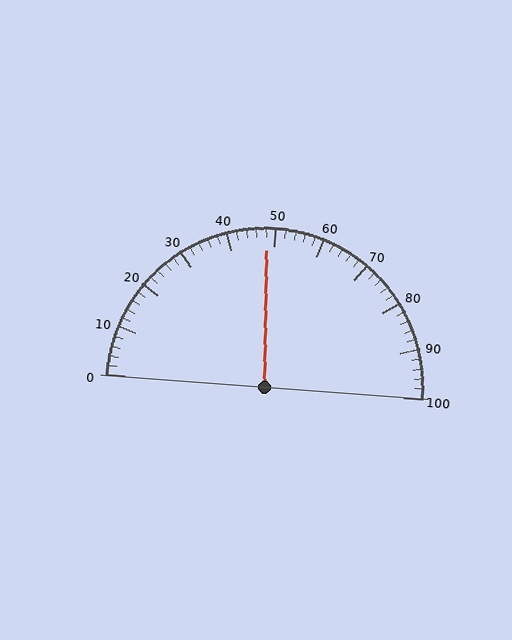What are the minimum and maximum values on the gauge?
The gauge ranges from 0 to 100.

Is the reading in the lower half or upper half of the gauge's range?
The reading is in the lower half of the range (0 to 100).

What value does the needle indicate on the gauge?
The needle indicates approximately 48.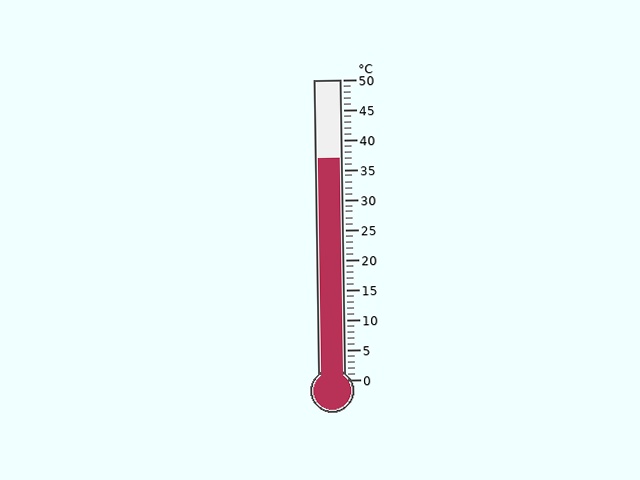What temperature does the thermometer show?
The thermometer shows approximately 37°C.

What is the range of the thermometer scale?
The thermometer scale ranges from 0°C to 50°C.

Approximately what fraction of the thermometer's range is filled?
The thermometer is filled to approximately 75% of its range.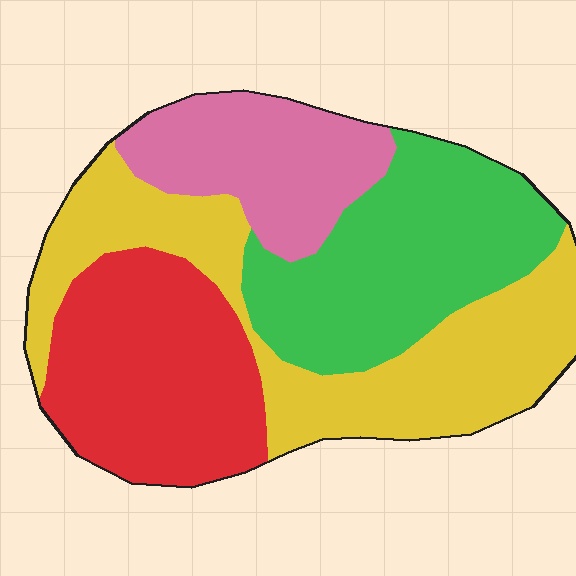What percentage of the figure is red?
Red covers 25% of the figure.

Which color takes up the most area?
Yellow, at roughly 30%.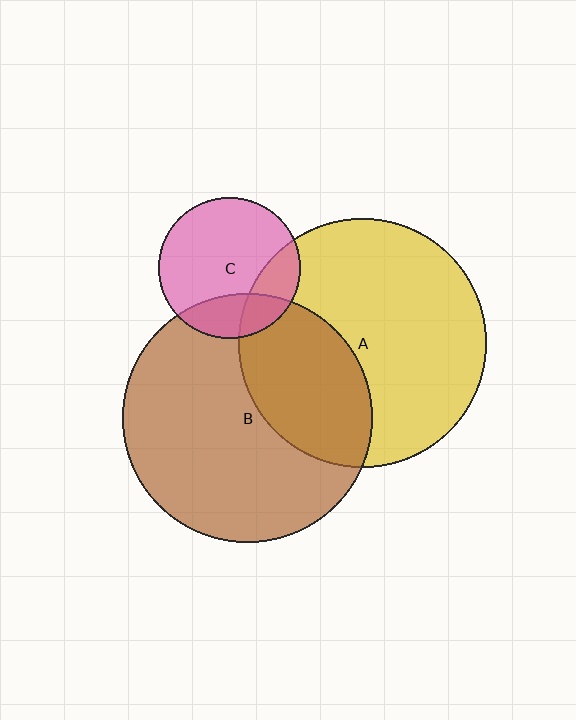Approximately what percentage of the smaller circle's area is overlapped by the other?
Approximately 20%.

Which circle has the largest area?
Circle B (brown).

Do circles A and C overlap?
Yes.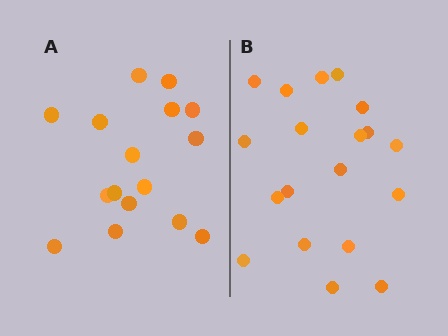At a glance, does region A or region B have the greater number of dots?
Region B (the right region) has more dots.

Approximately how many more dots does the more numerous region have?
Region B has just a few more — roughly 2 or 3 more dots than region A.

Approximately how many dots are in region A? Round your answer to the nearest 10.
About 20 dots. (The exact count is 16, which rounds to 20.)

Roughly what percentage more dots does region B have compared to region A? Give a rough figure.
About 20% more.